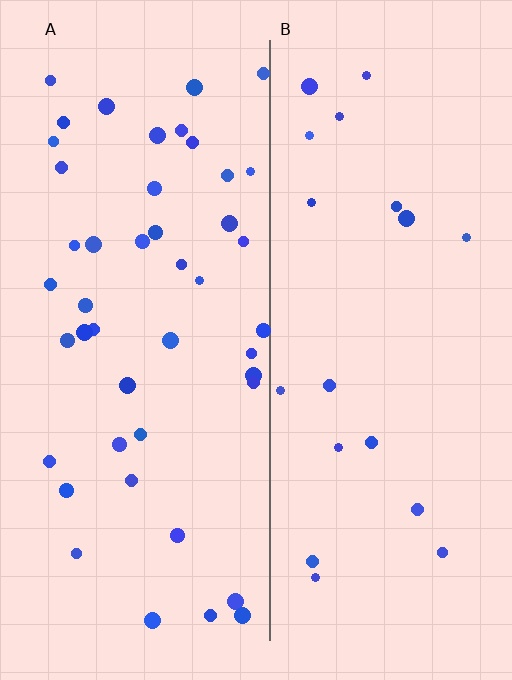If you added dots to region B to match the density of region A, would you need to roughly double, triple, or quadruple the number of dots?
Approximately double.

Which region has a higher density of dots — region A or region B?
A (the left).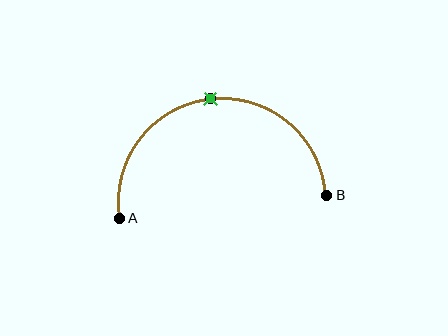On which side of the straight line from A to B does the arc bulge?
The arc bulges above the straight line connecting A and B.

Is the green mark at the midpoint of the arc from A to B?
Yes. The green mark lies on the arc at equal arc-length from both A and B — it is the arc midpoint.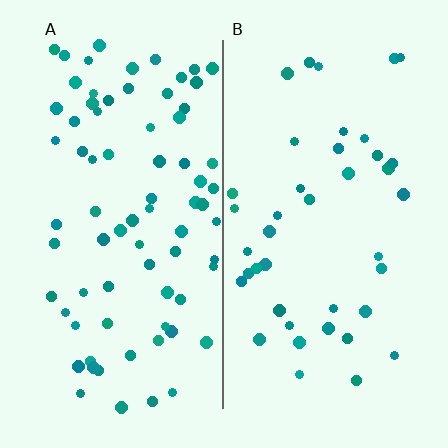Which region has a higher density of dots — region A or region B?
A (the left).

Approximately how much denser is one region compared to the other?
Approximately 1.9× — region A over region B.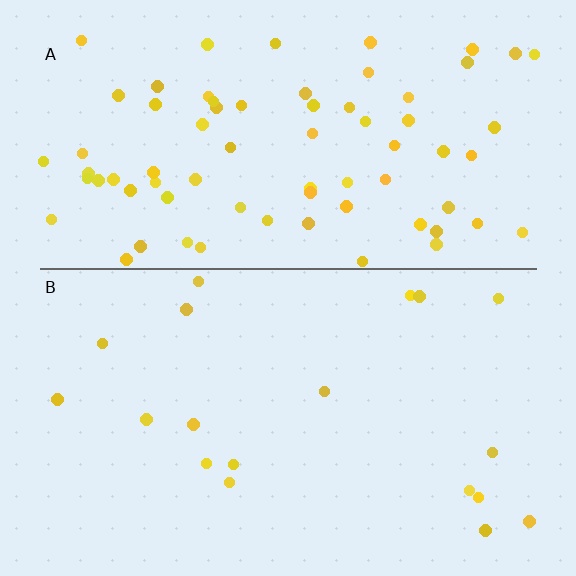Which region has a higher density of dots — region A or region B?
A (the top).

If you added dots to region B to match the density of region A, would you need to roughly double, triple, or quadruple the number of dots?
Approximately quadruple.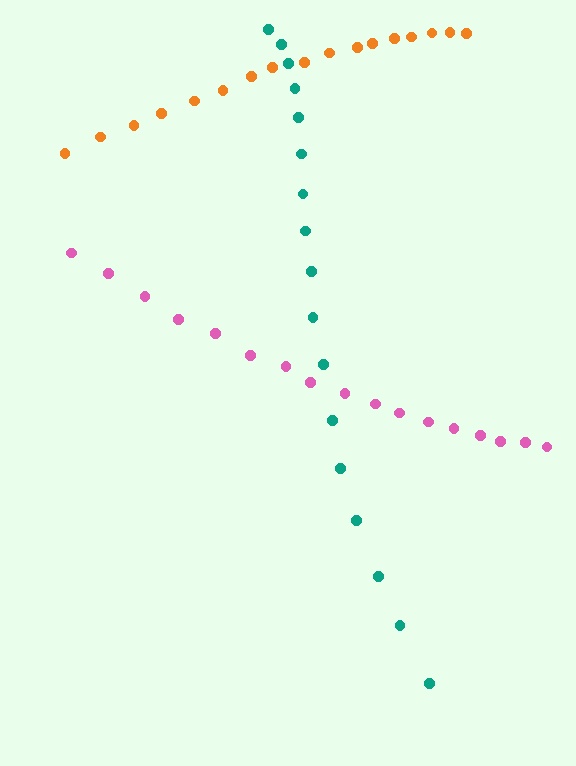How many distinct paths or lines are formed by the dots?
There are 3 distinct paths.